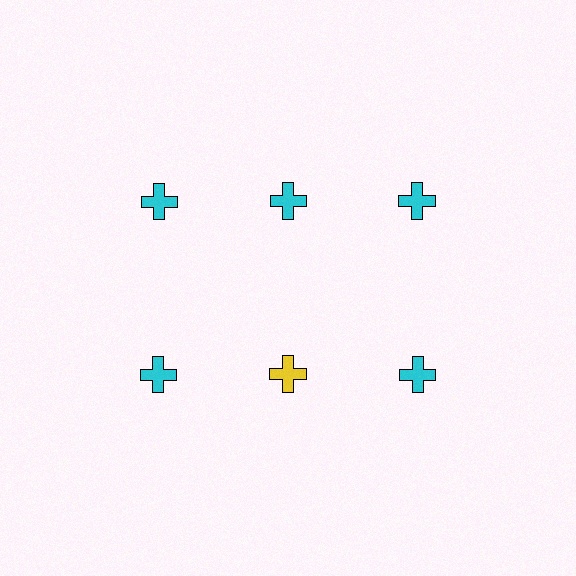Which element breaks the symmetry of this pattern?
The yellow cross in the second row, second from left column breaks the symmetry. All other shapes are cyan crosses.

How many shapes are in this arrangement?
There are 6 shapes arranged in a grid pattern.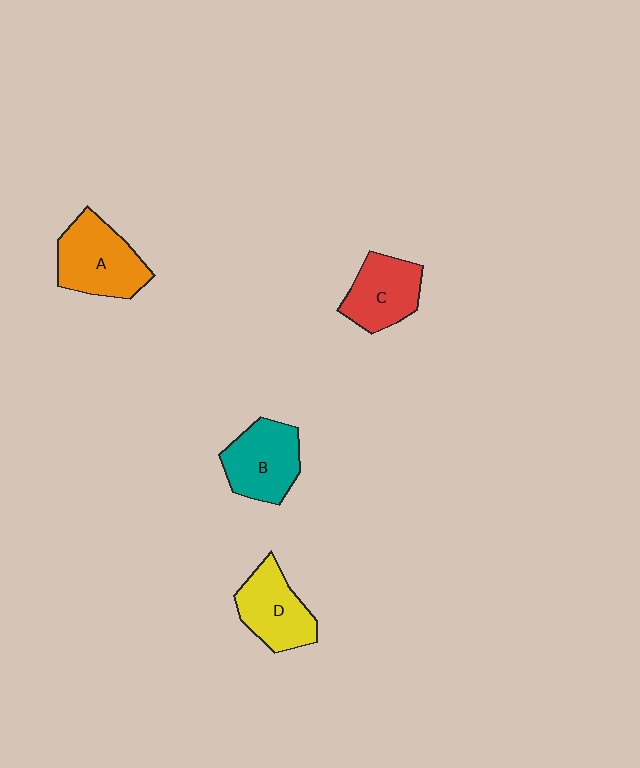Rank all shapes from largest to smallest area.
From largest to smallest: A (orange), B (teal), D (yellow), C (red).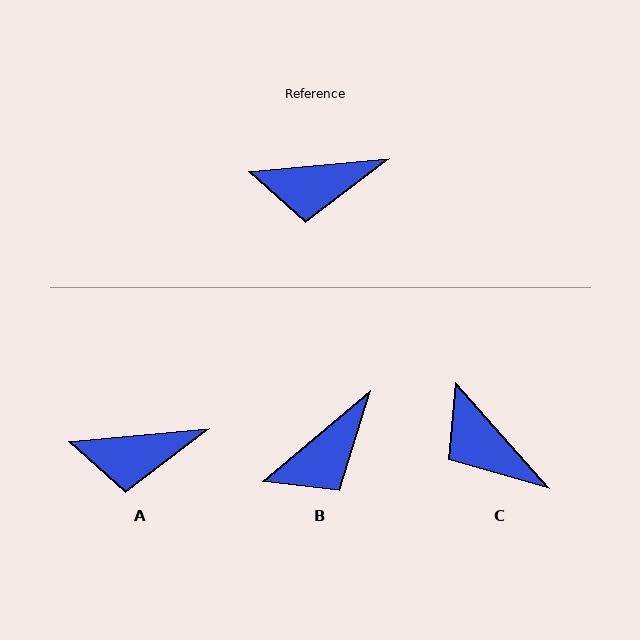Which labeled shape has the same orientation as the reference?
A.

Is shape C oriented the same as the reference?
No, it is off by about 53 degrees.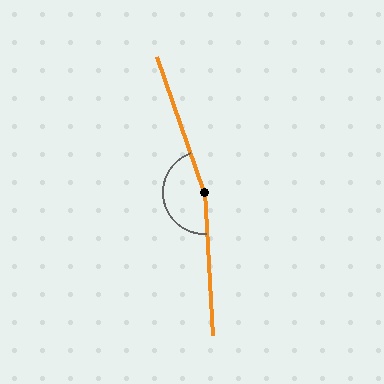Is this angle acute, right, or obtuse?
It is obtuse.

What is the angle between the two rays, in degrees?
Approximately 164 degrees.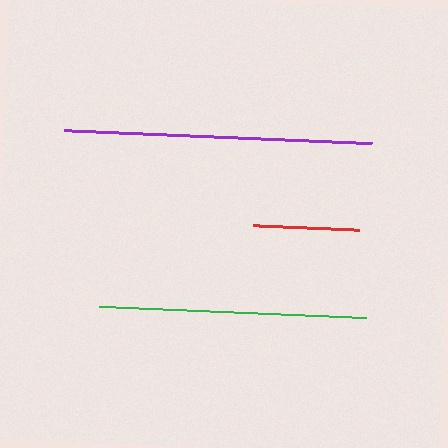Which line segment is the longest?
The purple line is the longest at approximately 307 pixels.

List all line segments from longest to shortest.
From longest to shortest: purple, green, red.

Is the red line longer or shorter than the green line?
The green line is longer than the red line.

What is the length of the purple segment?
The purple segment is approximately 307 pixels long.